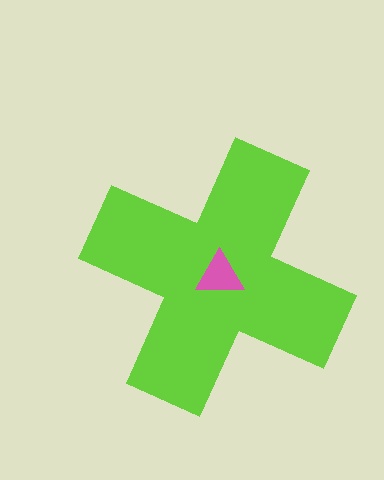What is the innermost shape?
The pink triangle.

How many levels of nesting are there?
2.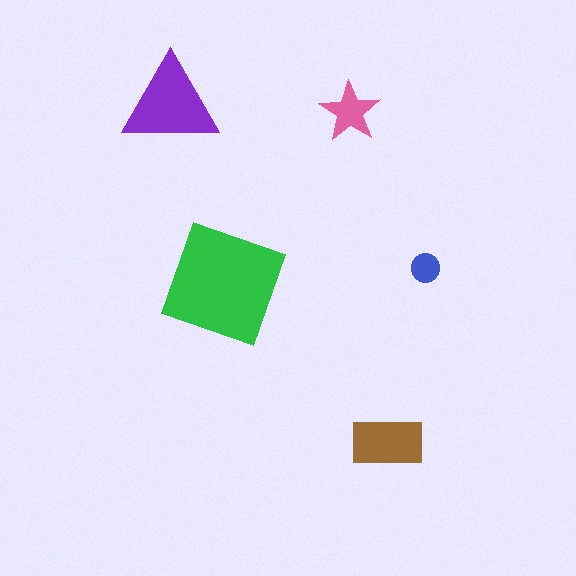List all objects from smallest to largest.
The blue circle, the pink star, the brown rectangle, the purple triangle, the green square.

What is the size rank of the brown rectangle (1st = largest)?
3rd.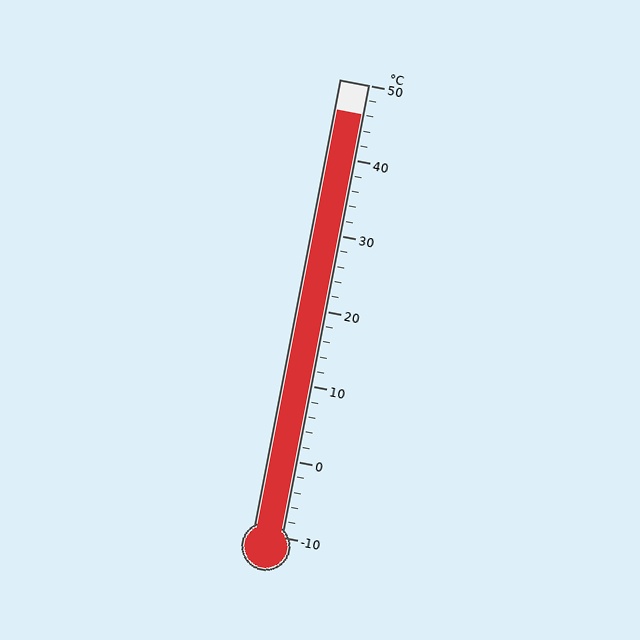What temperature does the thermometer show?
The thermometer shows approximately 46°C.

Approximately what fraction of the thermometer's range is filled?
The thermometer is filled to approximately 95% of its range.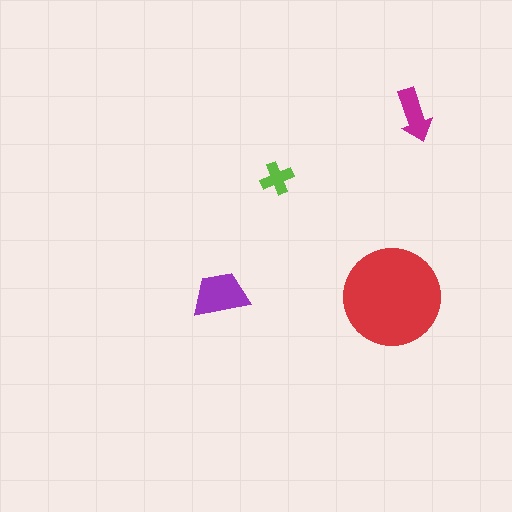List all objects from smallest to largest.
The lime cross, the magenta arrow, the purple trapezoid, the red circle.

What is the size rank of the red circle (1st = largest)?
1st.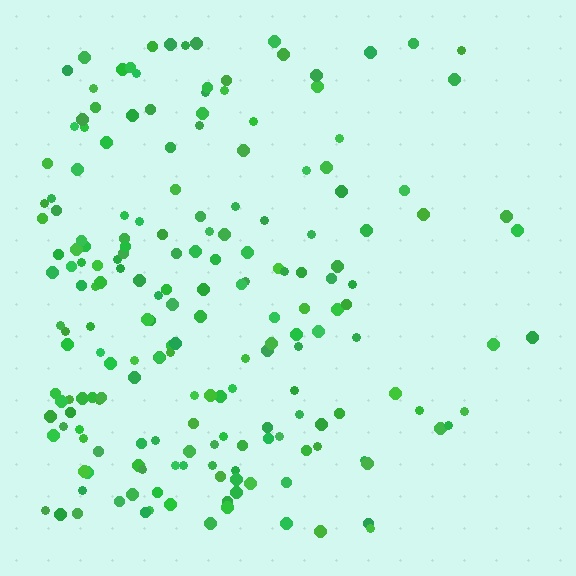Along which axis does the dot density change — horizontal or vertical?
Horizontal.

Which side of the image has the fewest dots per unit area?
The right.